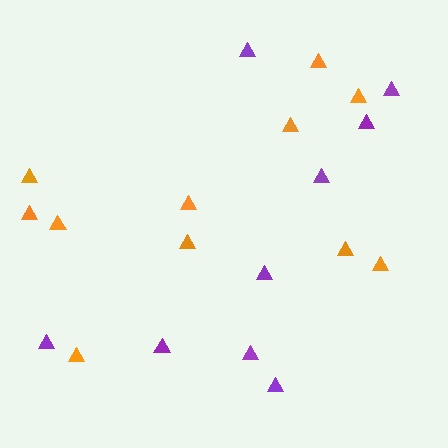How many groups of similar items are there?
There are 2 groups: one group of orange triangles (11) and one group of purple triangles (9).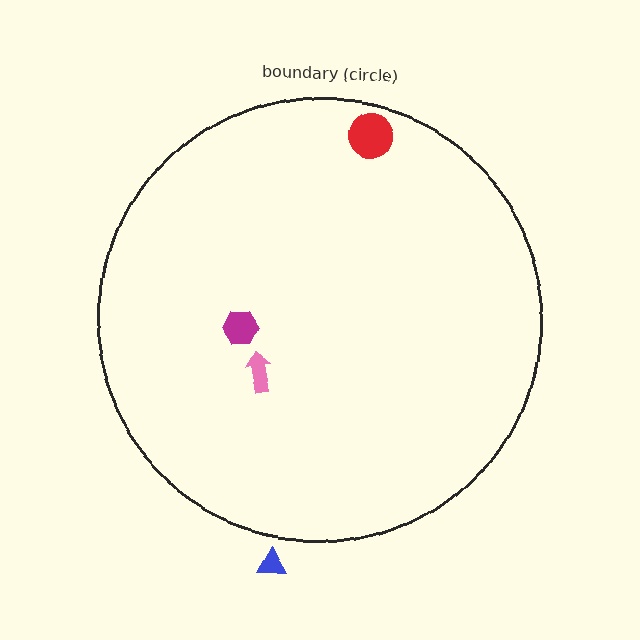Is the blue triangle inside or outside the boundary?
Outside.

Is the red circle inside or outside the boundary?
Inside.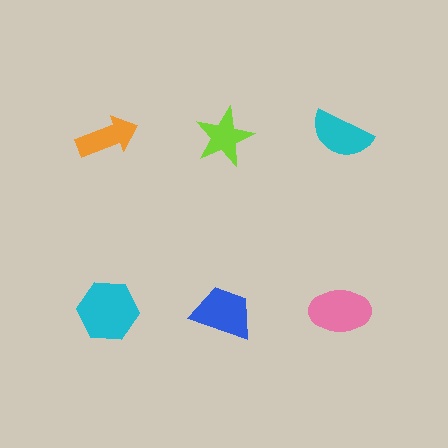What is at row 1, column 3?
A cyan semicircle.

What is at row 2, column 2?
A blue trapezoid.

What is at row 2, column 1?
A cyan hexagon.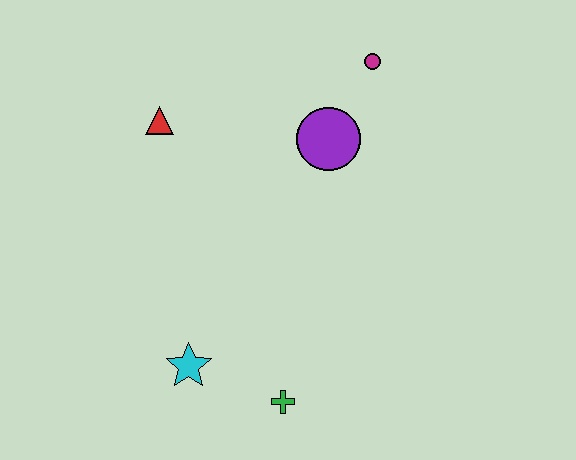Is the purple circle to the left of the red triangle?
No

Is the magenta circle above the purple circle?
Yes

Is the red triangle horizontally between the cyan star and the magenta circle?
No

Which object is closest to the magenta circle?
The purple circle is closest to the magenta circle.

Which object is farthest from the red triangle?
The green cross is farthest from the red triangle.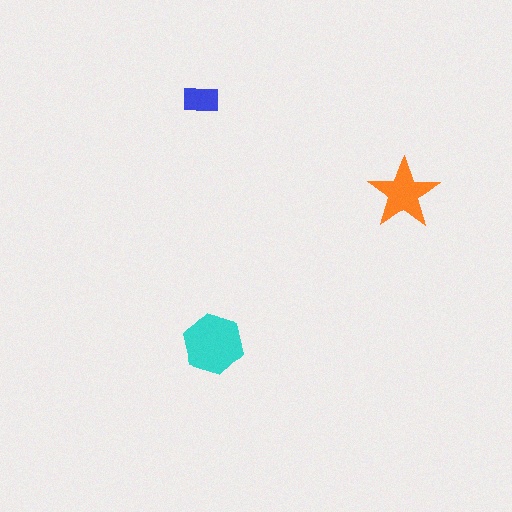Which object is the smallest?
The blue rectangle.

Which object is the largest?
The cyan hexagon.